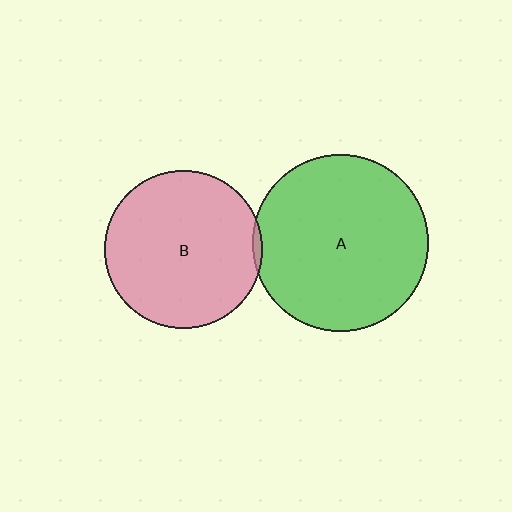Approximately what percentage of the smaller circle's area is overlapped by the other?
Approximately 5%.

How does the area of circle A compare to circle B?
Approximately 1.3 times.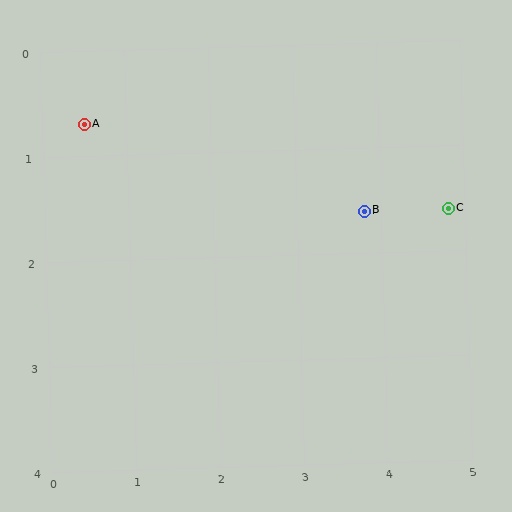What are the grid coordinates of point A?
Point A is at approximately (0.5, 0.7).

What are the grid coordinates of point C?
Point C is at approximately (4.8, 1.6).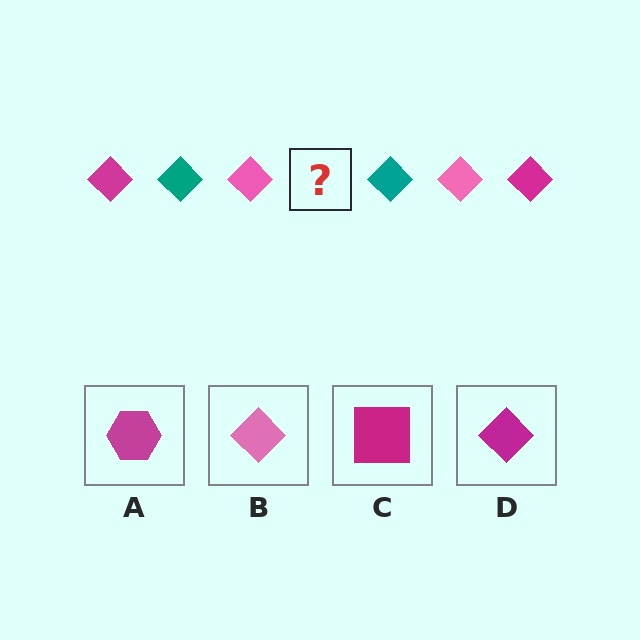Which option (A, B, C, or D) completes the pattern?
D.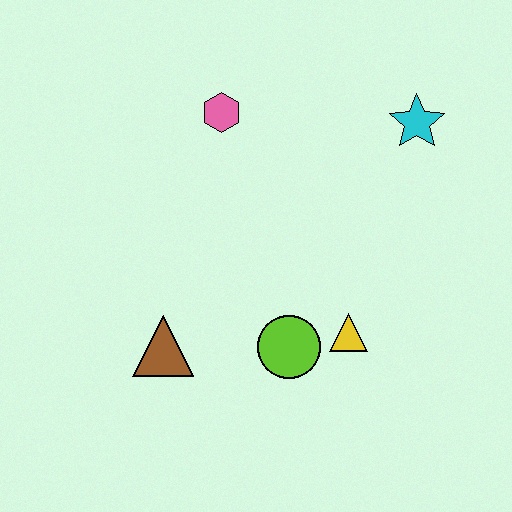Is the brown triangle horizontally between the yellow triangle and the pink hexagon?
No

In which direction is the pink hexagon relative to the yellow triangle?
The pink hexagon is above the yellow triangle.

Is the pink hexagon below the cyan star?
No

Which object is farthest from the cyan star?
The brown triangle is farthest from the cyan star.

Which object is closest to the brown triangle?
The lime circle is closest to the brown triangle.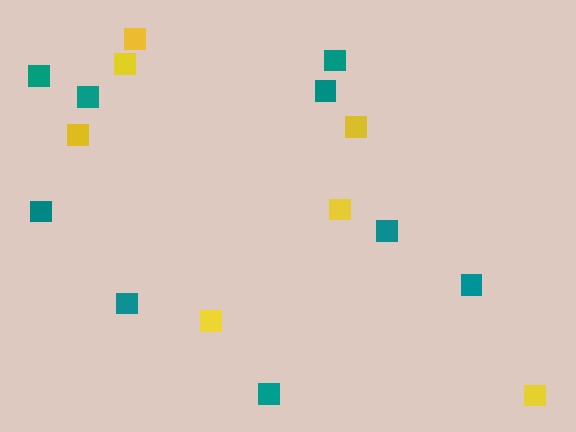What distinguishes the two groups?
There are 2 groups: one group of yellow squares (7) and one group of teal squares (9).